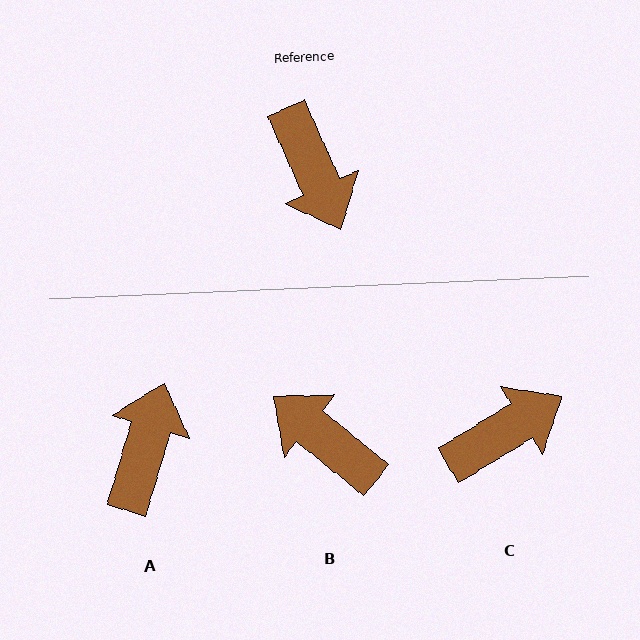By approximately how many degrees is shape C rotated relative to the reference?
Approximately 97 degrees counter-clockwise.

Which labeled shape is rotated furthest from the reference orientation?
B, about 153 degrees away.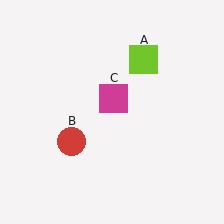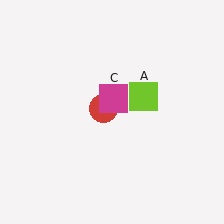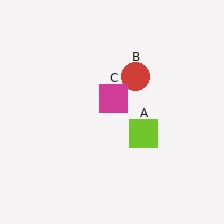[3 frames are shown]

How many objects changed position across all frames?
2 objects changed position: lime square (object A), red circle (object B).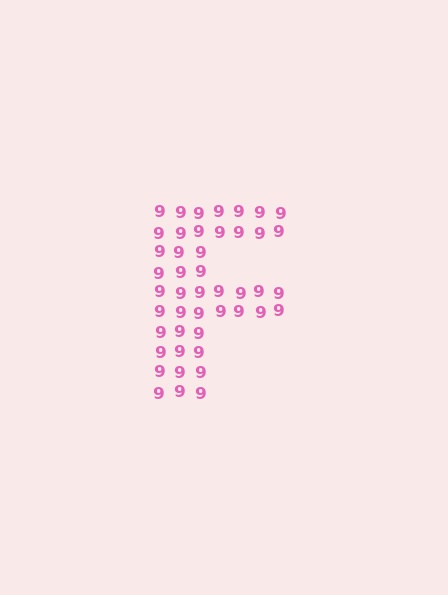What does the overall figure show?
The overall figure shows the letter F.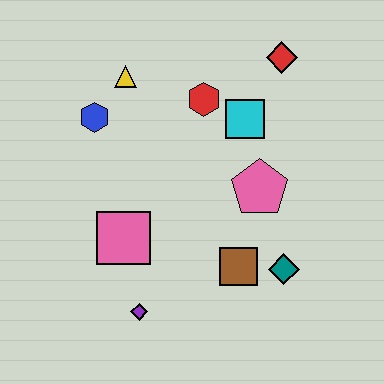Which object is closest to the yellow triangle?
The blue hexagon is closest to the yellow triangle.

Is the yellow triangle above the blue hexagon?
Yes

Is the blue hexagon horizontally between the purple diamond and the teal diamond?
No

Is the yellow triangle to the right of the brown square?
No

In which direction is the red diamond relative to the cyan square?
The red diamond is above the cyan square.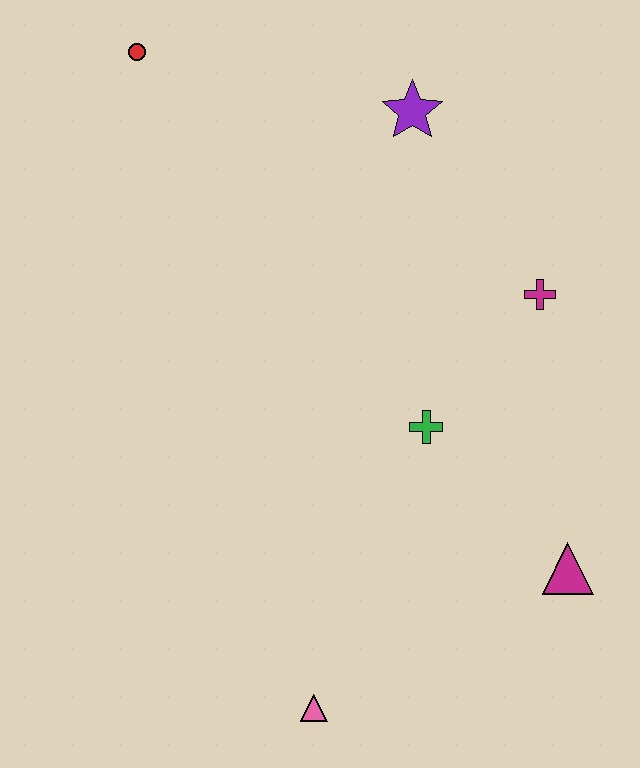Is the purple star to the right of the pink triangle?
Yes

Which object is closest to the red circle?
The purple star is closest to the red circle.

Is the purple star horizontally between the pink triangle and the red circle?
No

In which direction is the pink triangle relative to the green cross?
The pink triangle is below the green cross.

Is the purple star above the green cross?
Yes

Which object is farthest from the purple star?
The pink triangle is farthest from the purple star.